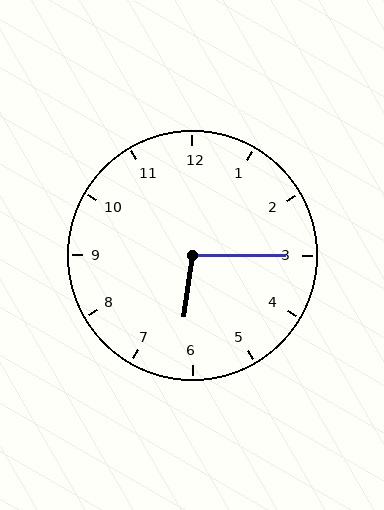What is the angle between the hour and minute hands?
Approximately 98 degrees.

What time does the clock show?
6:15.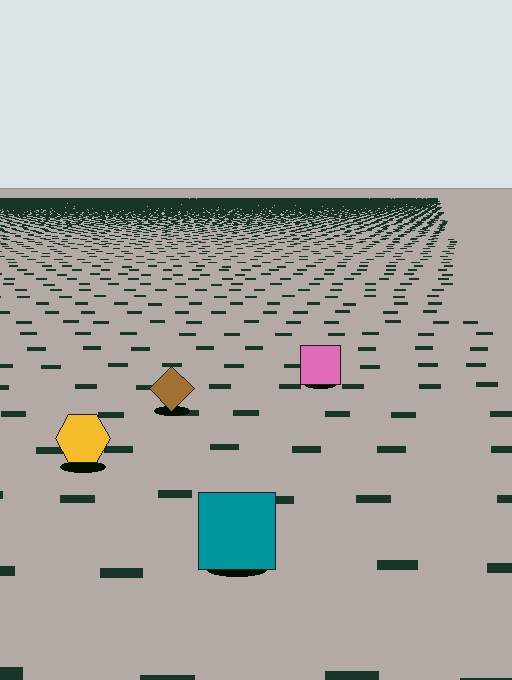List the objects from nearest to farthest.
From nearest to farthest: the teal square, the yellow hexagon, the brown diamond, the pink square.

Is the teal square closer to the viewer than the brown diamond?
Yes. The teal square is closer — you can tell from the texture gradient: the ground texture is coarser near it.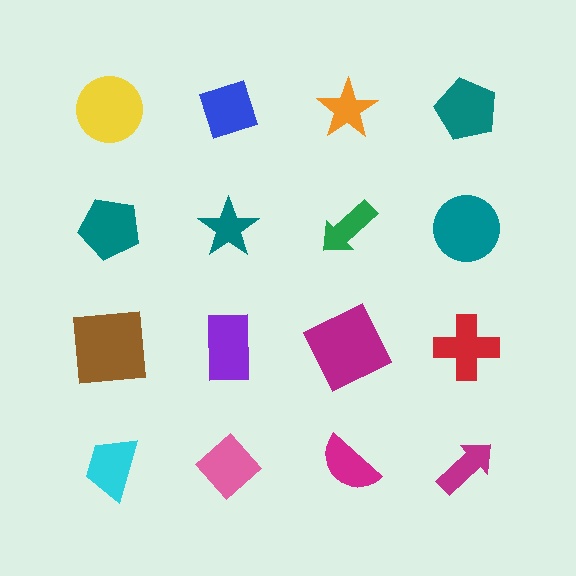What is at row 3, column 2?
A purple rectangle.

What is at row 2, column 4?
A teal circle.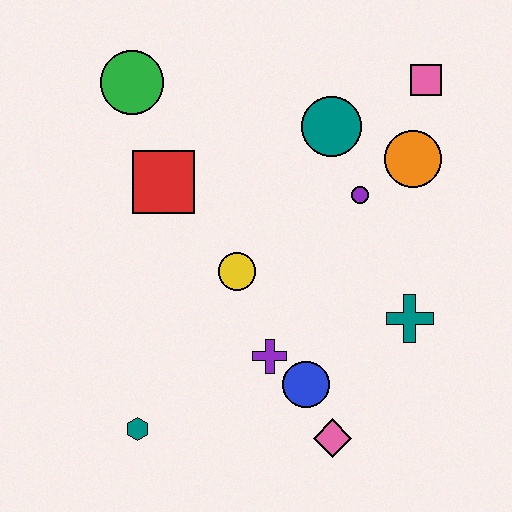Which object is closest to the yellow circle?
The purple cross is closest to the yellow circle.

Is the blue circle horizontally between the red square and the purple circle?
Yes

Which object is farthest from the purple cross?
The pink square is farthest from the purple cross.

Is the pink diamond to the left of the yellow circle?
No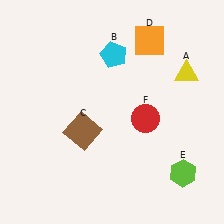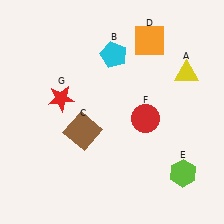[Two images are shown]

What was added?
A red star (G) was added in Image 2.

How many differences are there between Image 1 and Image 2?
There is 1 difference between the two images.